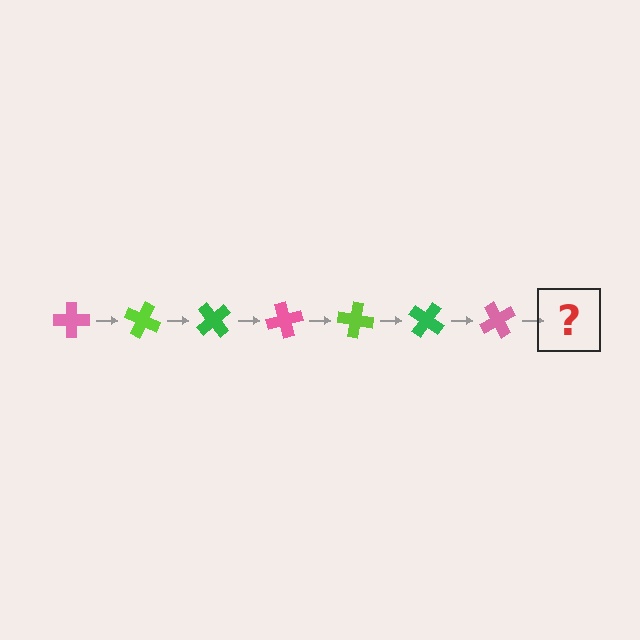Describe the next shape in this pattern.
It should be a lime cross, rotated 175 degrees from the start.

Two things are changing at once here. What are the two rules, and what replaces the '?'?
The two rules are that it rotates 25 degrees each step and the color cycles through pink, lime, and green. The '?' should be a lime cross, rotated 175 degrees from the start.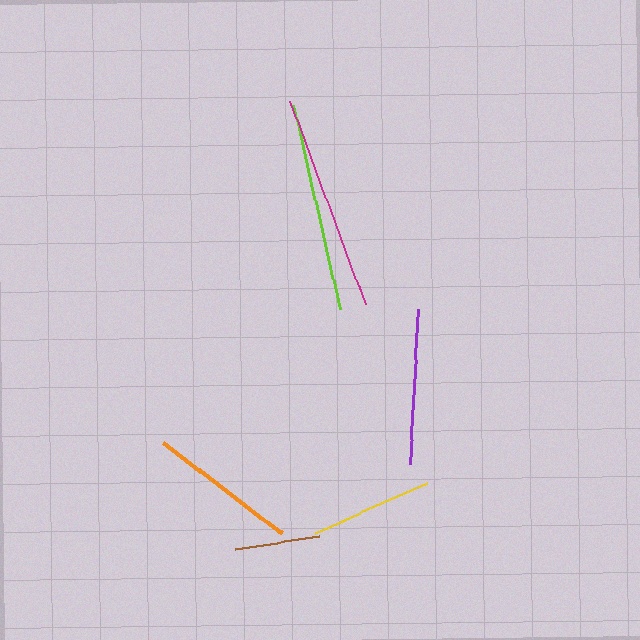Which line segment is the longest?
The magenta line is the longest at approximately 217 pixels.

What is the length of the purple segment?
The purple segment is approximately 155 pixels long.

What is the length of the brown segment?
The brown segment is approximately 85 pixels long.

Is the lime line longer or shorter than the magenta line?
The magenta line is longer than the lime line.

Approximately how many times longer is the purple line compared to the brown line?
The purple line is approximately 1.8 times the length of the brown line.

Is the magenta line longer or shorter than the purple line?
The magenta line is longer than the purple line.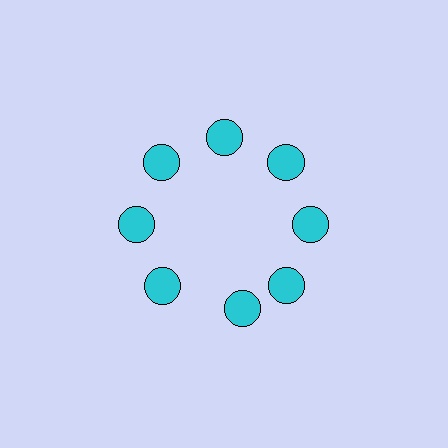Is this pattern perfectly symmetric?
No. The 8 cyan circles are arranged in a ring, but one element near the 6 o'clock position is rotated out of alignment along the ring, breaking the 8-fold rotational symmetry.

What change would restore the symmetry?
The symmetry would be restored by rotating it back into even spacing with its neighbors so that all 8 circles sit at equal angles and equal distance from the center.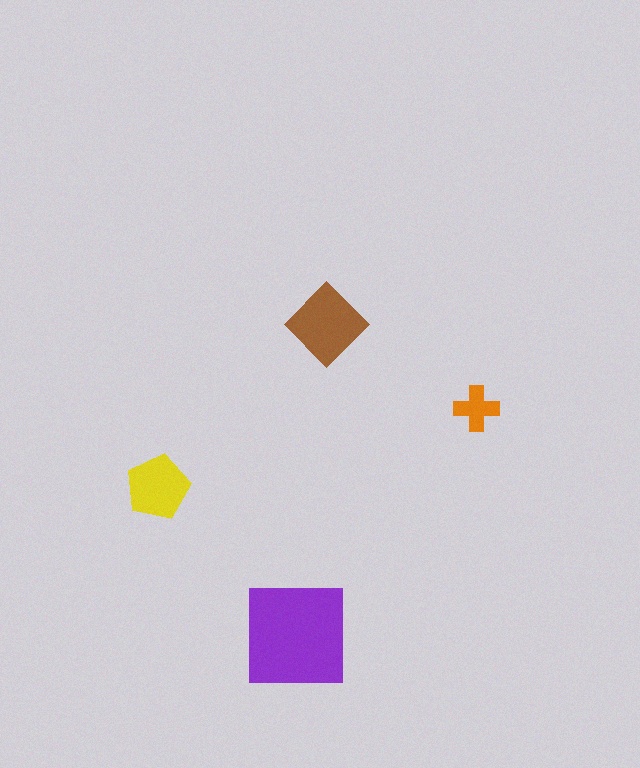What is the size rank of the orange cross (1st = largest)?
4th.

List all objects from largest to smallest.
The purple square, the brown diamond, the yellow pentagon, the orange cross.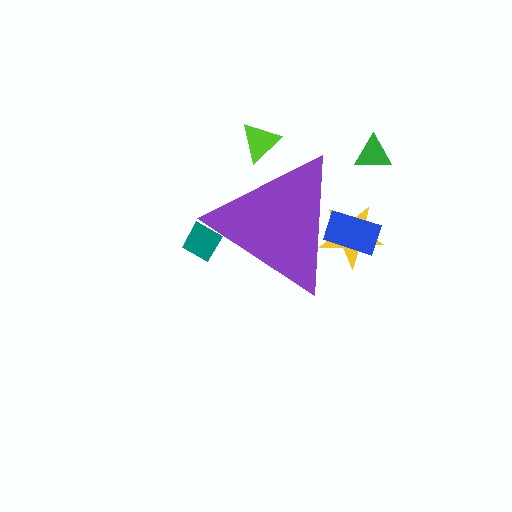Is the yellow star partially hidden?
Yes, the yellow star is partially hidden behind the purple triangle.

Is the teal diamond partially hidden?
Yes, the teal diamond is partially hidden behind the purple triangle.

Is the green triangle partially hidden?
No, the green triangle is fully visible.